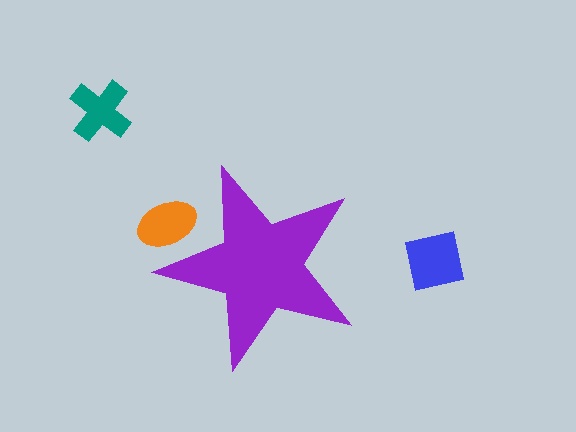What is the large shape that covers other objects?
A purple star.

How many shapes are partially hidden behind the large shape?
1 shape is partially hidden.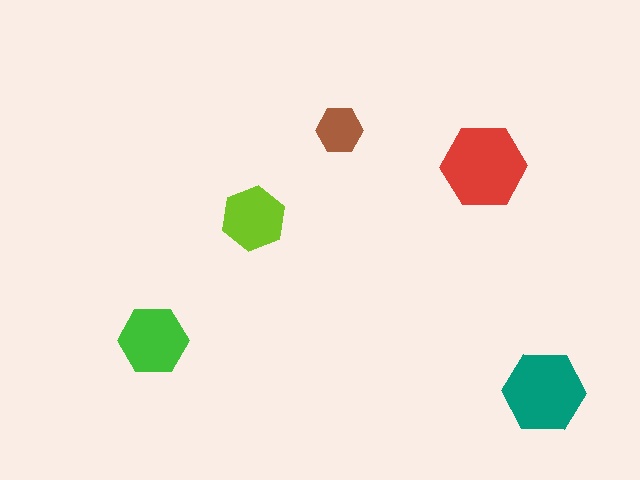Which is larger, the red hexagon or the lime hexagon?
The red one.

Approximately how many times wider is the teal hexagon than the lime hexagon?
About 1.5 times wider.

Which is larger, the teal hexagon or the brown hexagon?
The teal one.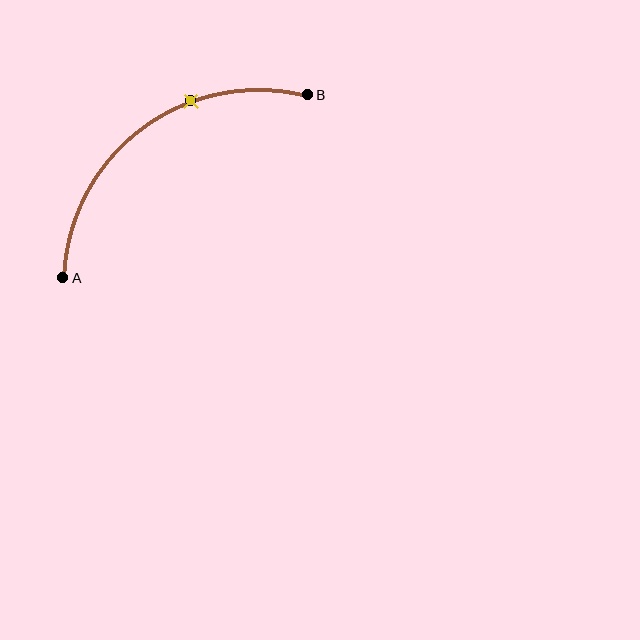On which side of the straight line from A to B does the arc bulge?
The arc bulges above and to the left of the straight line connecting A and B.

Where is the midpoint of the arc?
The arc midpoint is the point on the curve farthest from the straight line joining A and B. It sits above and to the left of that line.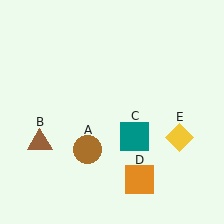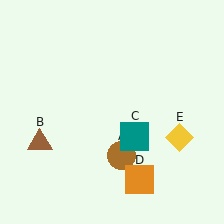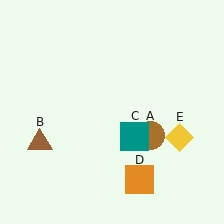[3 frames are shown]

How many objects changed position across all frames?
1 object changed position: brown circle (object A).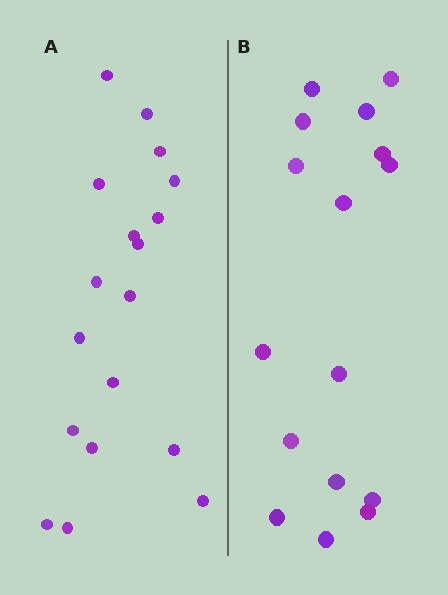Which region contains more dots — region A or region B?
Region A (the left region) has more dots.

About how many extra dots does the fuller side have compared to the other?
Region A has just a few more — roughly 2 or 3 more dots than region B.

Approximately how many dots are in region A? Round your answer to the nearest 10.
About 20 dots. (The exact count is 18, which rounds to 20.)